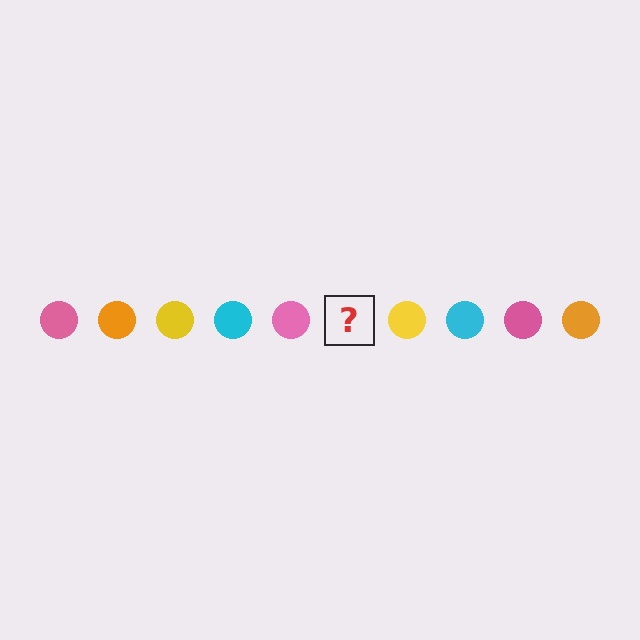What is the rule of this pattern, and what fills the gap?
The rule is that the pattern cycles through pink, orange, yellow, cyan circles. The gap should be filled with an orange circle.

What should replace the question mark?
The question mark should be replaced with an orange circle.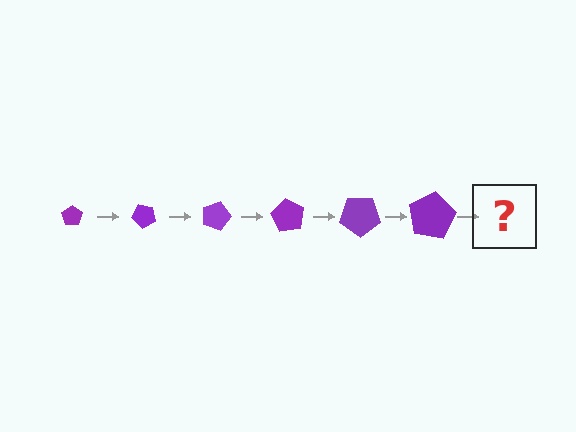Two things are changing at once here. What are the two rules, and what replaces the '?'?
The two rules are that the pentagon grows larger each step and it rotates 45 degrees each step. The '?' should be a pentagon, larger than the previous one and rotated 270 degrees from the start.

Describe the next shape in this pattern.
It should be a pentagon, larger than the previous one and rotated 270 degrees from the start.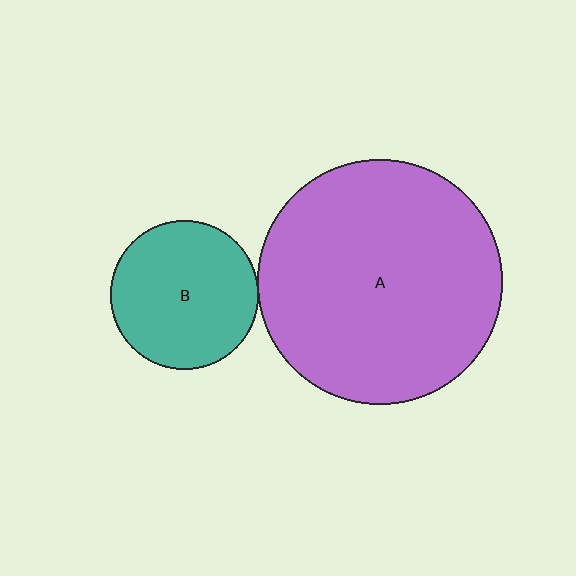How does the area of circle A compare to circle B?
Approximately 2.7 times.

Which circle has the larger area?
Circle A (purple).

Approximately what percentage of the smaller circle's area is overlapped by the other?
Approximately 5%.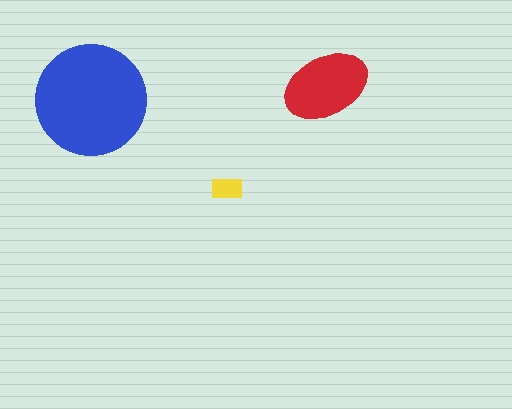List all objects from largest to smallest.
The blue circle, the red ellipse, the yellow rectangle.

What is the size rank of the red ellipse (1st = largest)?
2nd.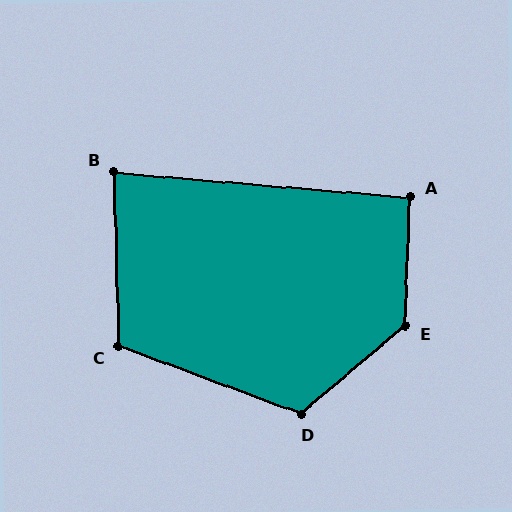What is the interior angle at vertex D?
Approximately 119 degrees (obtuse).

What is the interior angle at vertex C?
Approximately 112 degrees (obtuse).